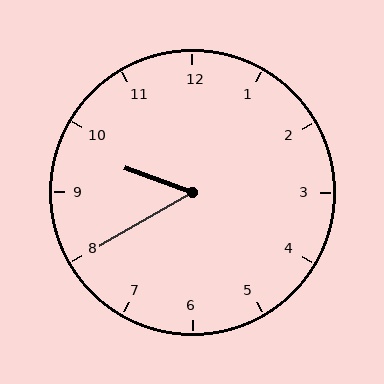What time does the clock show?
9:40.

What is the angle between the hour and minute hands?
Approximately 50 degrees.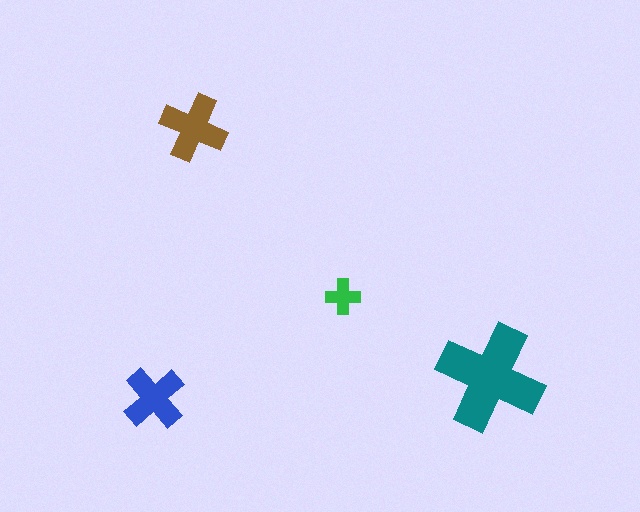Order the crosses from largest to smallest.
the teal one, the brown one, the blue one, the green one.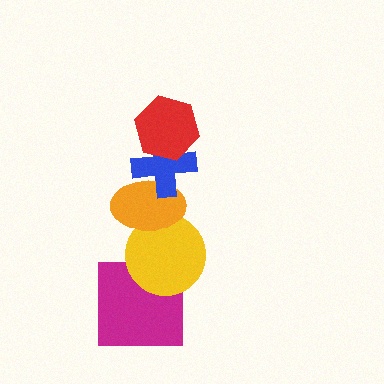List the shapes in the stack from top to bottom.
From top to bottom: the red hexagon, the blue cross, the orange ellipse, the yellow circle, the magenta square.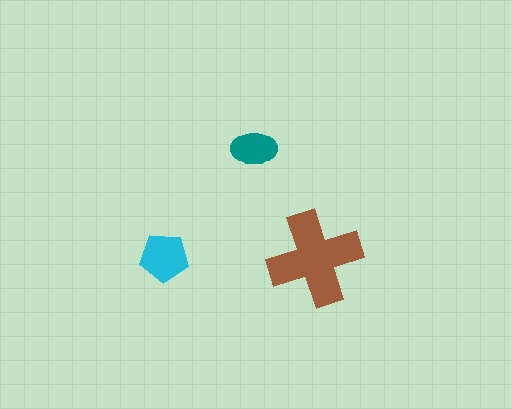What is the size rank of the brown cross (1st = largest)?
1st.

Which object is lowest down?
The brown cross is bottommost.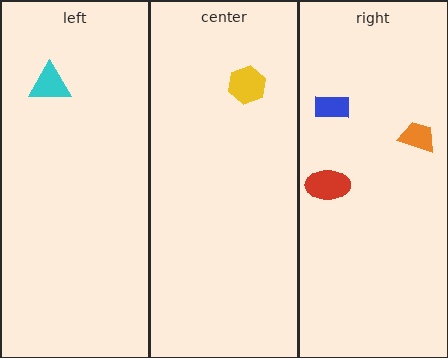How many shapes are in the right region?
3.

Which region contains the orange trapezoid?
The right region.